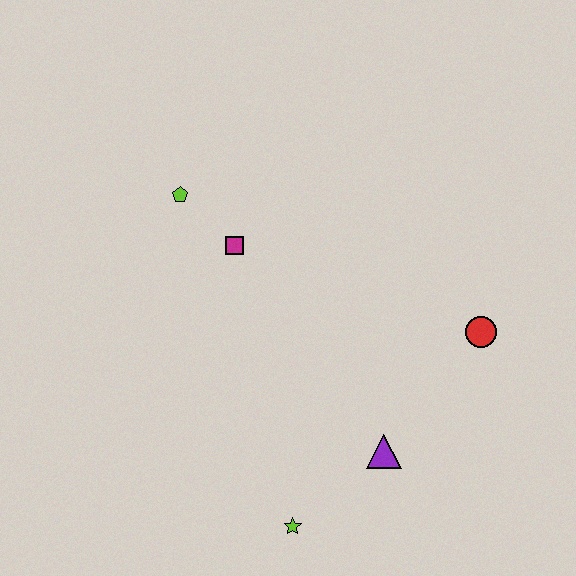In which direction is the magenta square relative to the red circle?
The magenta square is to the left of the red circle.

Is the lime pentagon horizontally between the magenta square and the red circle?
No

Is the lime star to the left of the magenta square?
No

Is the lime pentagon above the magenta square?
Yes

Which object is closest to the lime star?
The purple triangle is closest to the lime star.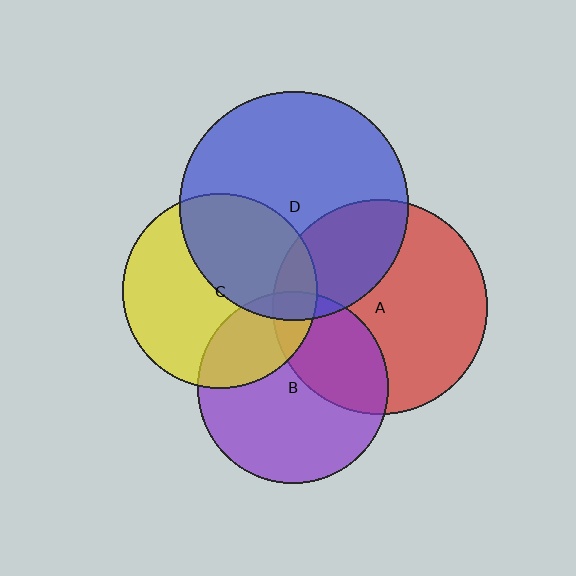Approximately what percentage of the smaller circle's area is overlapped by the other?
Approximately 25%.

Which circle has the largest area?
Circle D (blue).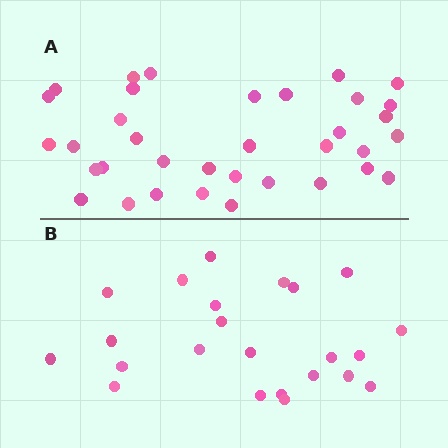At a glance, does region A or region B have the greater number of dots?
Region A (the top region) has more dots.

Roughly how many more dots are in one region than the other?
Region A has roughly 12 or so more dots than region B.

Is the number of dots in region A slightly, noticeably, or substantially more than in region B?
Region A has substantially more. The ratio is roughly 1.5 to 1.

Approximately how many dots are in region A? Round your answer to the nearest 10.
About 40 dots. (The exact count is 35, which rounds to 40.)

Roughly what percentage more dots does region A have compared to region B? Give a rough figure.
About 50% more.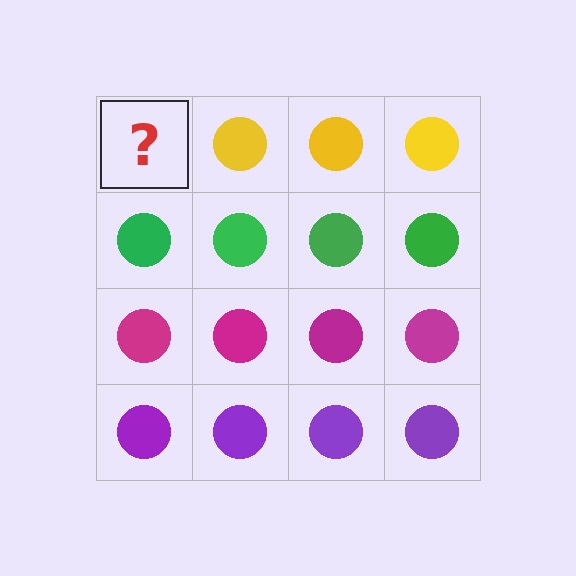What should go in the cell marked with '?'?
The missing cell should contain a yellow circle.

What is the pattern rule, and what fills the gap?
The rule is that each row has a consistent color. The gap should be filled with a yellow circle.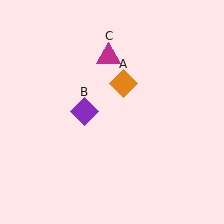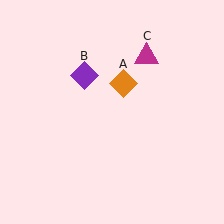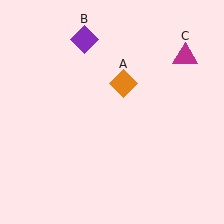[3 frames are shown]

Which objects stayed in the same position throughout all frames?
Orange diamond (object A) remained stationary.